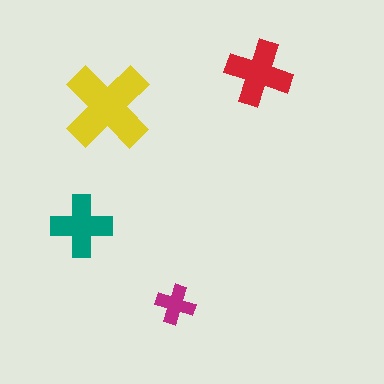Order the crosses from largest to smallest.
the yellow one, the red one, the teal one, the magenta one.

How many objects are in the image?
There are 4 objects in the image.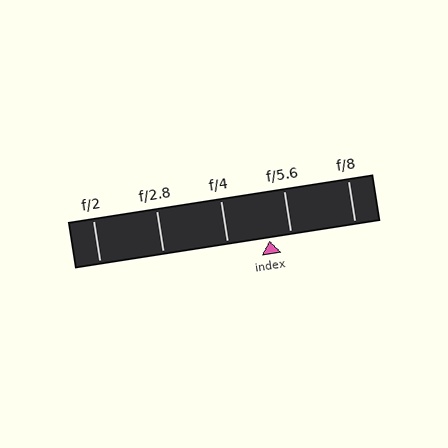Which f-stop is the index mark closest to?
The index mark is closest to f/5.6.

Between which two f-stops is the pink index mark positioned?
The index mark is between f/4 and f/5.6.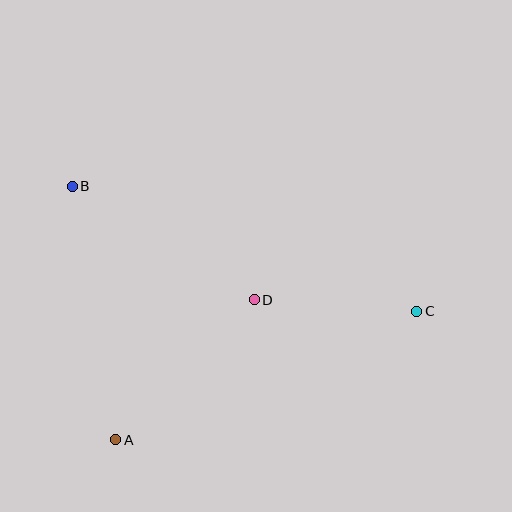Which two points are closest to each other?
Points C and D are closest to each other.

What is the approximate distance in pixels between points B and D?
The distance between B and D is approximately 215 pixels.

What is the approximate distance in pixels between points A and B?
The distance between A and B is approximately 257 pixels.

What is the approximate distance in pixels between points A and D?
The distance between A and D is approximately 197 pixels.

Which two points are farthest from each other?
Points B and C are farthest from each other.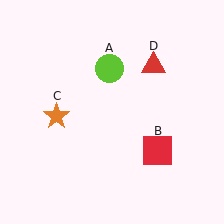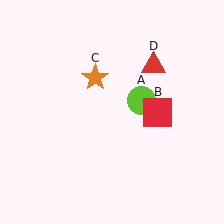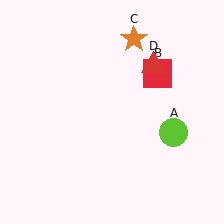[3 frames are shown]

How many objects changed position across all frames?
3 objects changed position: lime circle (object A), red square (object B), orange star (object C).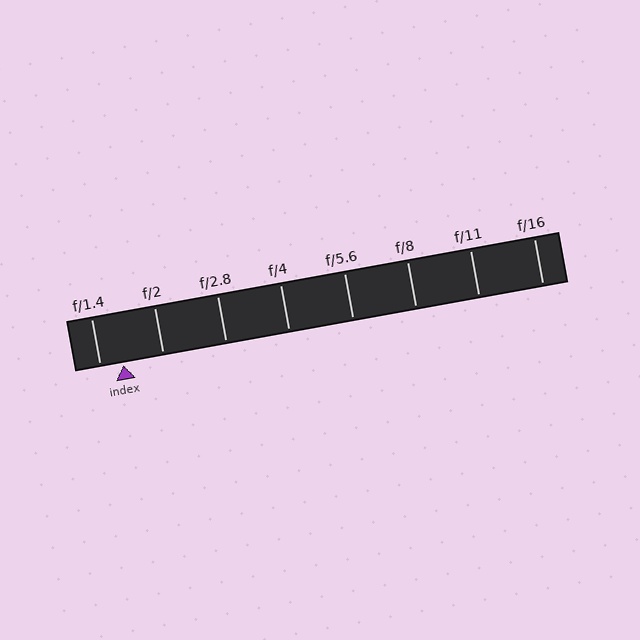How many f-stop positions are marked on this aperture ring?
There are 8 f-stop positions marked.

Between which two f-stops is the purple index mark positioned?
The index mark is between f/1.4 and f/2.